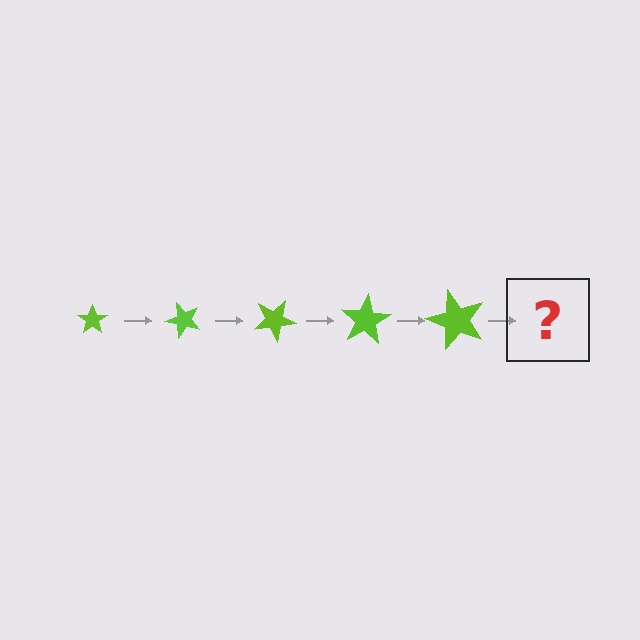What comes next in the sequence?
The next element should be a star, larger than the previous one and rotated 250 degrees from the start.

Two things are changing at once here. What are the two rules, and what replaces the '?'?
The two rules are that the star grows larger each step and it rotates 50 degrees each step. The '?' should be a star, larger than the previous one and rotated 250 degrees from the start.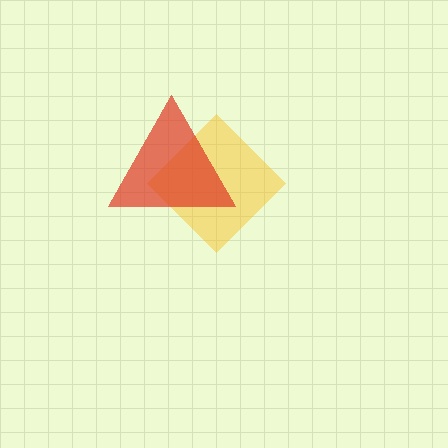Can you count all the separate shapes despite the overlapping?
Yes, there are 2 separate shapes.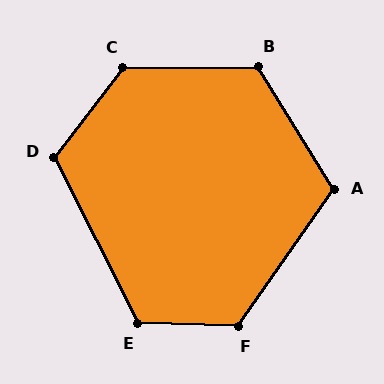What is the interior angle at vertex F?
Approximately 123 degrees (obtuse).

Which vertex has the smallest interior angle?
A, at approximately 114 degrees.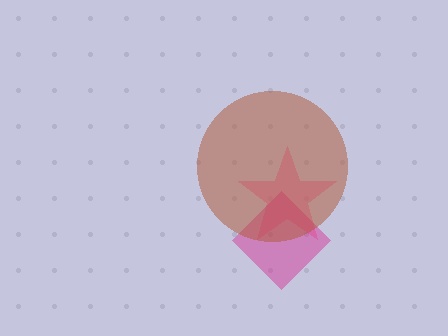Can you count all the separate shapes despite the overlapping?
Yes, there are 3 separate shapes.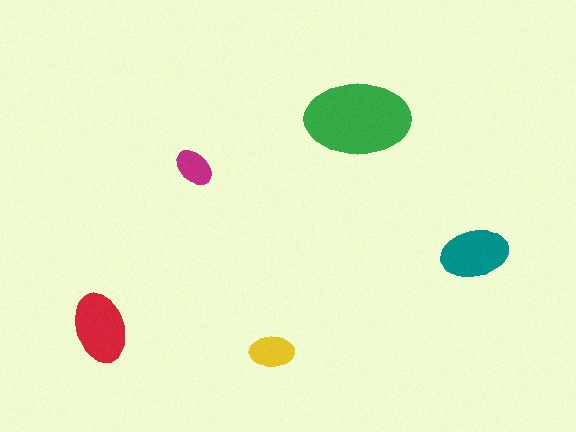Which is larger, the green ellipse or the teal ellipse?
The green one.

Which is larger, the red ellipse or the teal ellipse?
The red one.